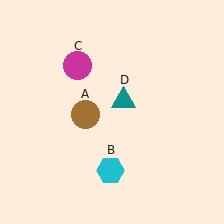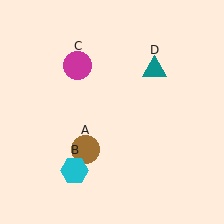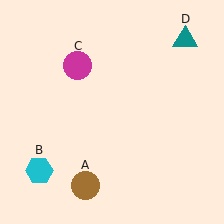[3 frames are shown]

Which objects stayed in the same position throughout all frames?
Magenta circle (object C) remained stationary.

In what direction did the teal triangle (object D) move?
The teal triangle (object D) moved up and to the right.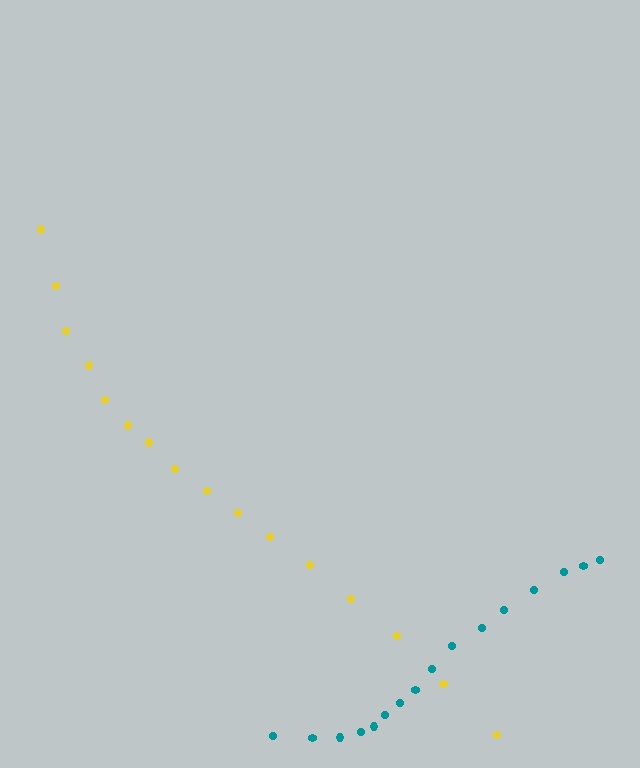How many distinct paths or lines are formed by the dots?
There are 2 distinct paths.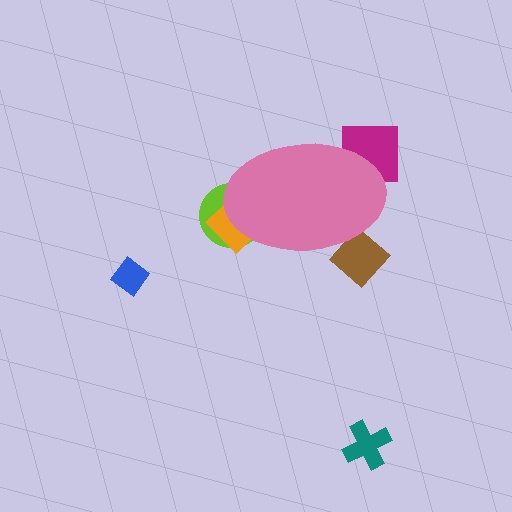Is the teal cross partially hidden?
No, the teal cross is fully visible.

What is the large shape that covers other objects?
A pink ellipse.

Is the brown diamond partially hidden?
Yes, the brown diamond is partially hidden behind the pink ellipse.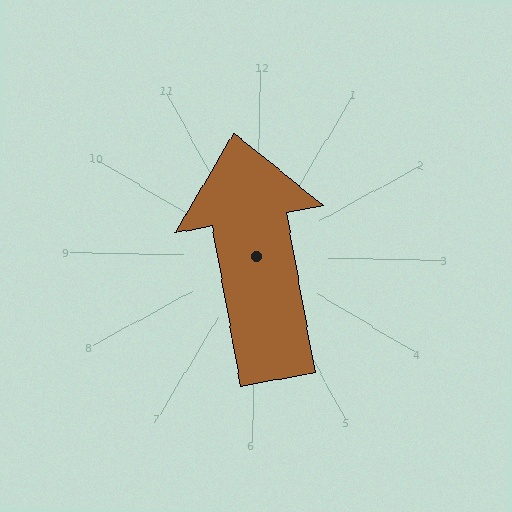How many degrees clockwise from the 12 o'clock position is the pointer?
Approximately 349 degrees.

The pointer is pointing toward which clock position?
Roughly 12 o'clock.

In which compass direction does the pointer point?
North.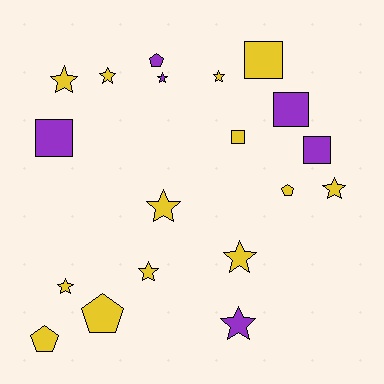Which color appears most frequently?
Yellow, with 13 objects.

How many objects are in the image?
There are 19 objects.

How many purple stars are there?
There are 2 purple stars.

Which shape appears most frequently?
Star, with 10 objects.